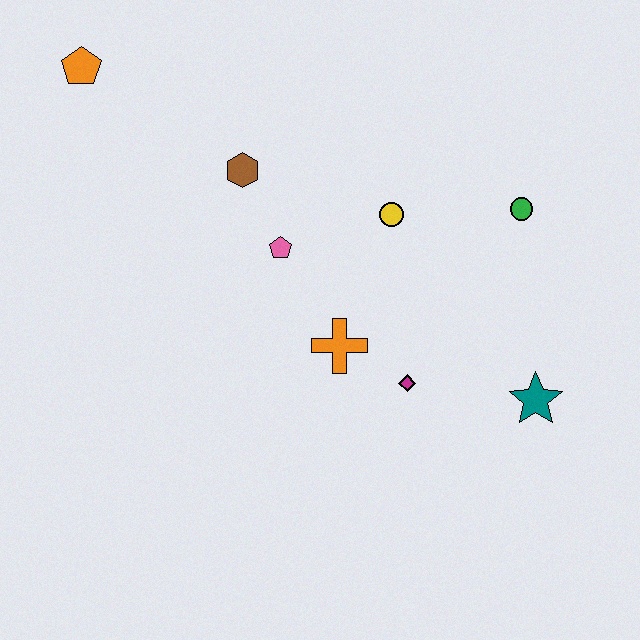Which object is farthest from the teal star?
The orange pentagon is farthest from the teal star.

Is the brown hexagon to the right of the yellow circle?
No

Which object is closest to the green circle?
The yellow circle is closest to the green circle.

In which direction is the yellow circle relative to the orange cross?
The yellow circle is above the orange cross.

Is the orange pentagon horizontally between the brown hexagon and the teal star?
No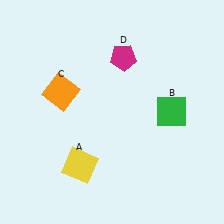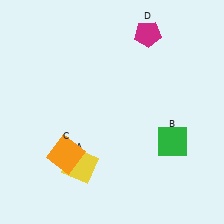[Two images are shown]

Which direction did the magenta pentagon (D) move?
The magenta pentagon (D) moved right.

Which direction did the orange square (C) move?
The orange square (C) moved down.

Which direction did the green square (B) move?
The green square (B) moved down.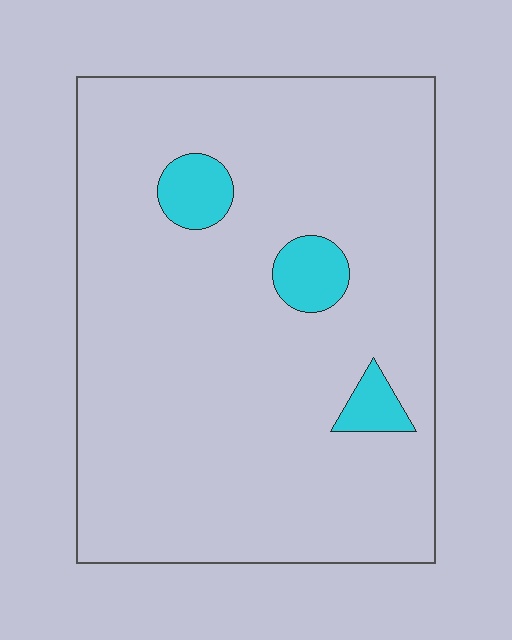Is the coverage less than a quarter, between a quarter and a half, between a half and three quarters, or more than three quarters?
Less than a quarter.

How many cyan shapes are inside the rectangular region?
3.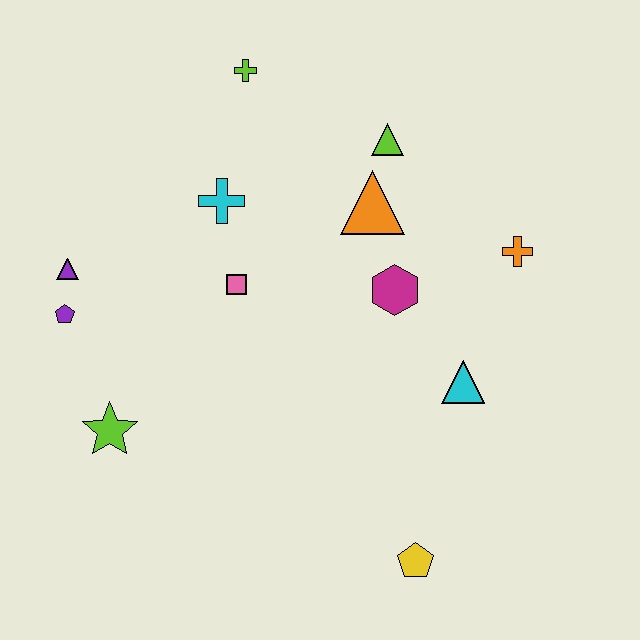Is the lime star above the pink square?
No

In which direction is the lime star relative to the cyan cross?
The lime star is below the cyan cross.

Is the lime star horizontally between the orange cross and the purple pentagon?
Yes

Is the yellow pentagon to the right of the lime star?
Yes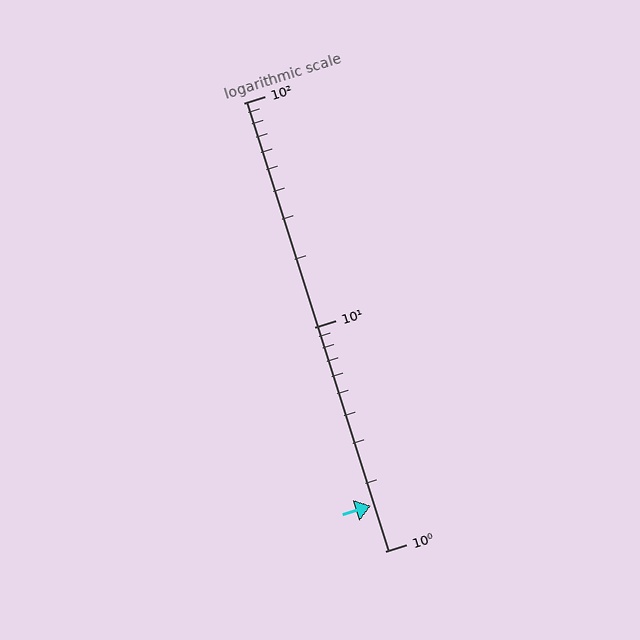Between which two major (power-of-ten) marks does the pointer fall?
The pointer is between 1 and 10.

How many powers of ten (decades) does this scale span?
The scale spans 2 decades, from 1 to 100.